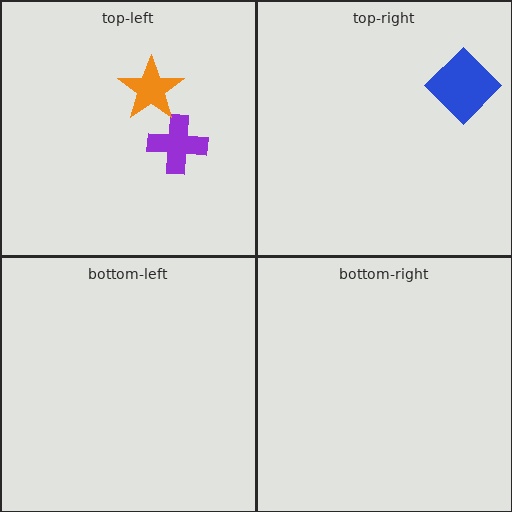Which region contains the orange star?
The top-left region.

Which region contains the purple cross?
The top-left region.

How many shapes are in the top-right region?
1.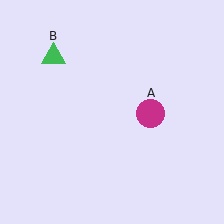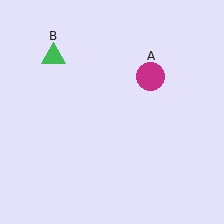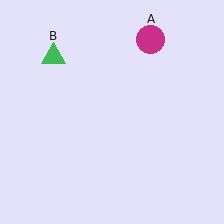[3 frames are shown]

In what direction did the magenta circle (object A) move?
The magenta circle (object A) moved up.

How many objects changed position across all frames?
1 object changed position: magenta circle (object A).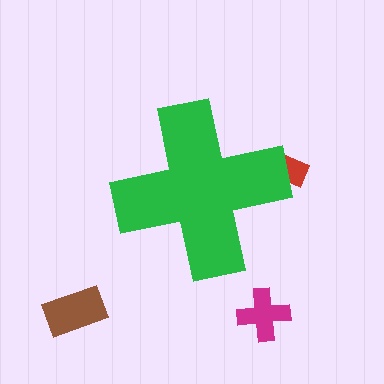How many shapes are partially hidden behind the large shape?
1 shape is partially hidden.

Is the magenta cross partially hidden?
No, the magenta cross is fully visible.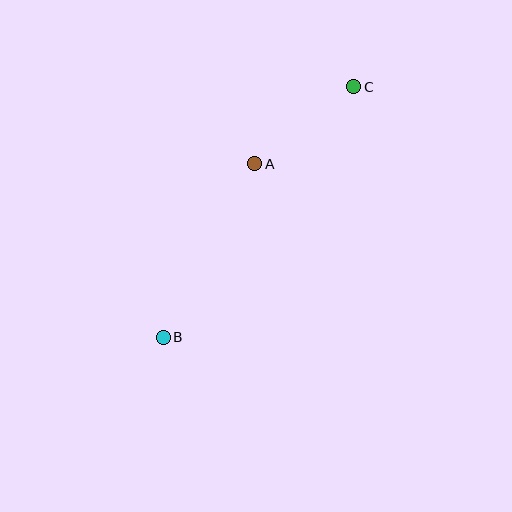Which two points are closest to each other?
Points A and C are closest to each other.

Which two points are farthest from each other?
Points B and C are farthest from each other.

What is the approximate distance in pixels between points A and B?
The distance between A and B is approximately 196 pixels.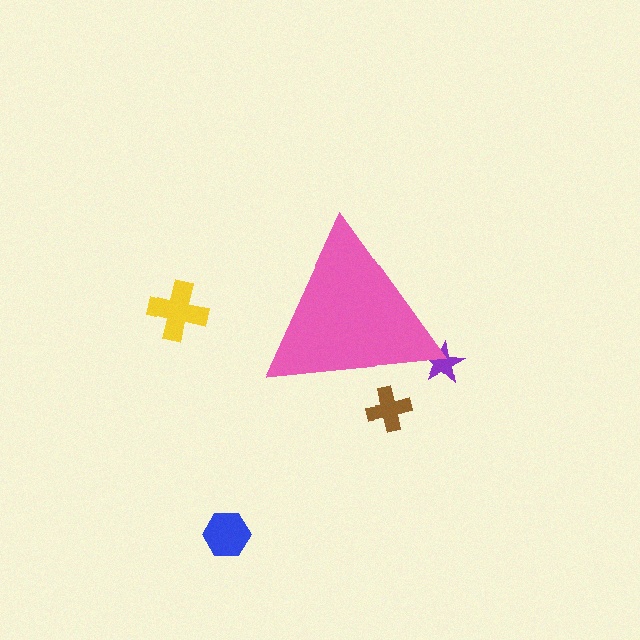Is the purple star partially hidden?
Yes, the purple star is partially hidden behind the pink triangle.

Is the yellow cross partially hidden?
No, the yellow cross is fully visible.